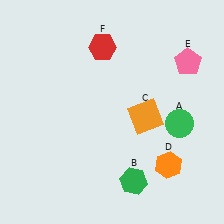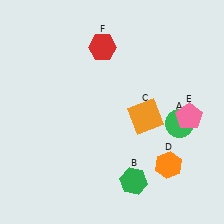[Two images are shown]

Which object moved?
The pink pentagon (E) moved down.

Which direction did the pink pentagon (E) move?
The pink pentagon (E) moved down.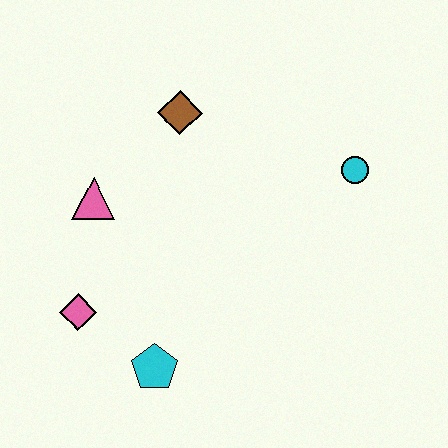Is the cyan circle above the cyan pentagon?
Yes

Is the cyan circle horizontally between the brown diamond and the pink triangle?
No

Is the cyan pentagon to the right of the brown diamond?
No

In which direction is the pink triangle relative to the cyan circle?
The pink triangle is to the left of the cyan circle.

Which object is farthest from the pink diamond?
The cyan circle is farthest from the pink diamond.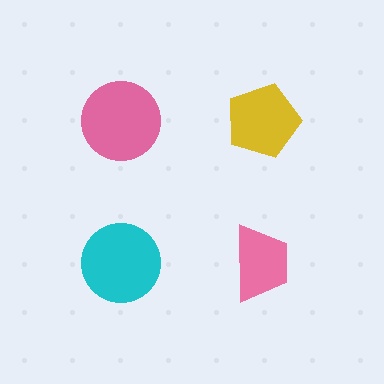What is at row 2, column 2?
A pink trapezoid.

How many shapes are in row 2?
2 shapes.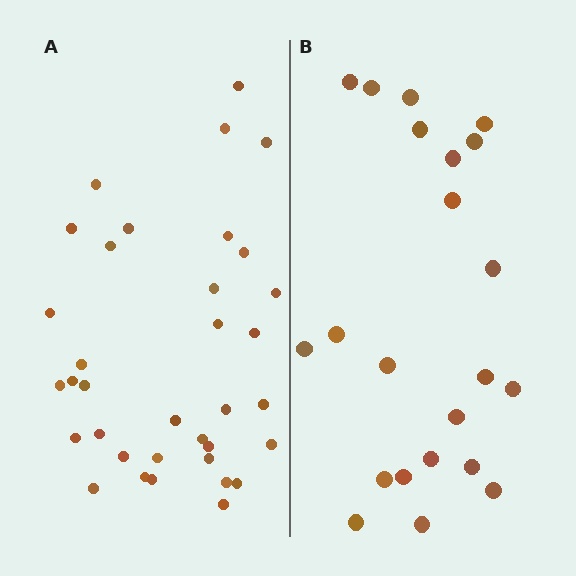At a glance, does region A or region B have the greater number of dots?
Region A (the left region) has more dots.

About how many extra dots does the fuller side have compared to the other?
Region A has approximately 15 more dots than region B.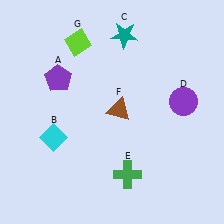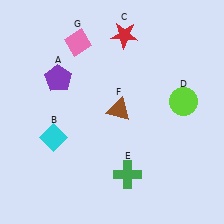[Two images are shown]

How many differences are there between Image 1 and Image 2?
There are 3 differences between the two images.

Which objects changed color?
C changed from teal to red. D changed from purple to lime. G changed from lime to pink.